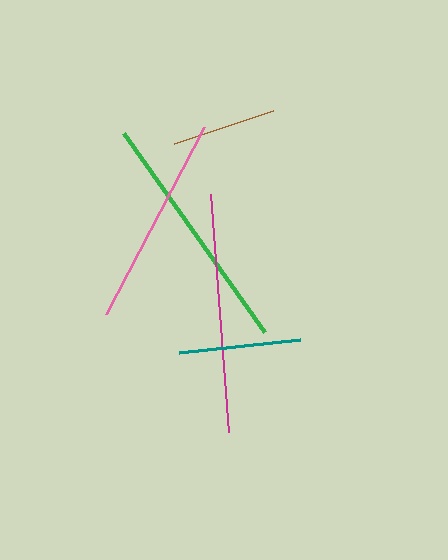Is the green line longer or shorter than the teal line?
The green line is longer than the teal line.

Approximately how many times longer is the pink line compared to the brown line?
The pink line is approximately 2.0 times the length of the brown line.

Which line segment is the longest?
The green line is the longest at approximately 244 pixels.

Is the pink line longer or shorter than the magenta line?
The magenta line is longer than the pink line.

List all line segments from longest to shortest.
From longest to shortest: green, magenta, pink, teal, brown.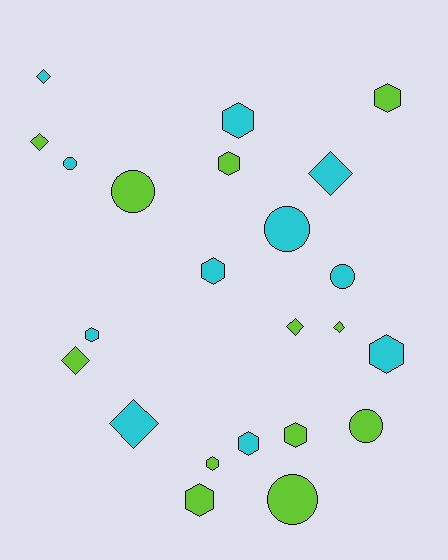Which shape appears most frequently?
Hexagon, with 10 objects.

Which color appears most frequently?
Lime, with 12 objects.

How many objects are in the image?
There are 23 objects.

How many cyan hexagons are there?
There are 5 cyan hexagons.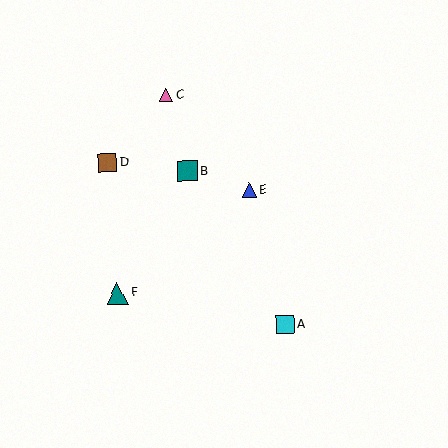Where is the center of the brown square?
The center of the brown square is at (107, 163).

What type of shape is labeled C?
Shape C is a pink triangle.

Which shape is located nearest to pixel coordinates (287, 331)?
The cyan square (labeled A) at (285, 325) is nearest to that location.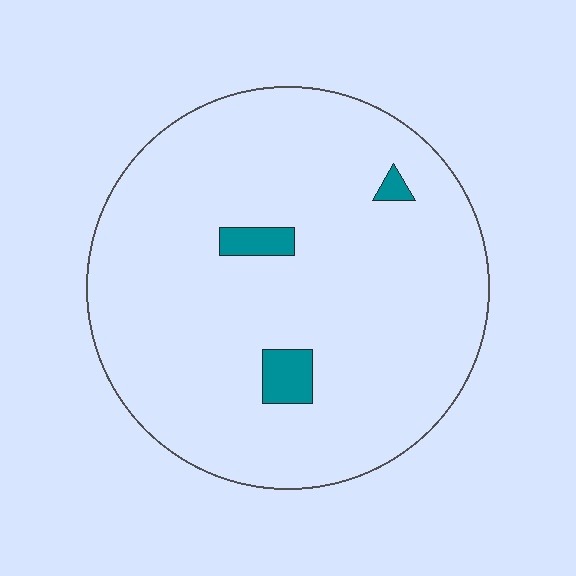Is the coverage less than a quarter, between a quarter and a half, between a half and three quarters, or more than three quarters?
Less than a quarter.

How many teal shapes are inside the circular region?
3.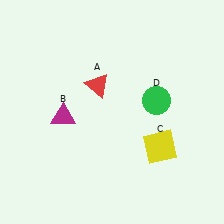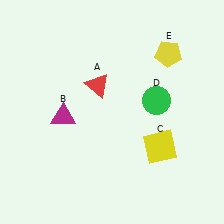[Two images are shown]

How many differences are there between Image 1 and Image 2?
There is 1 difference between the two images.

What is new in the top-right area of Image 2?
A yellow pentagon (E) was added in the top-right area of Image 2.